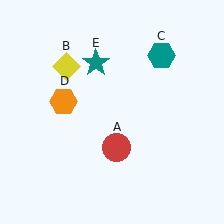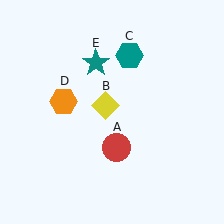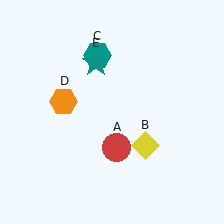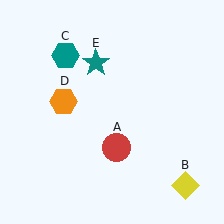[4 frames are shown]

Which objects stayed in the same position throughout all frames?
Red circle (object A) and orange hexagon (object D) and teal star (object E) remained stationary.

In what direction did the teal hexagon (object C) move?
The teal hexagon (object C) moved left.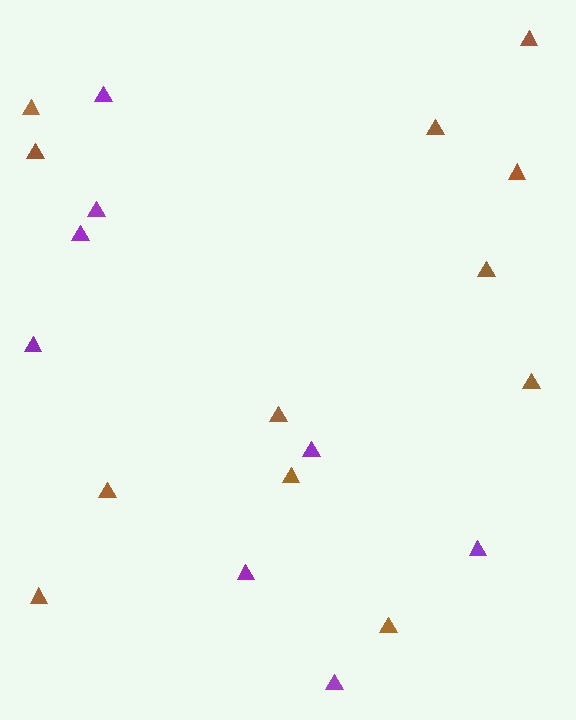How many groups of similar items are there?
There are 2 groups: one group of brown triangles (12) and one group of purple triangles (8).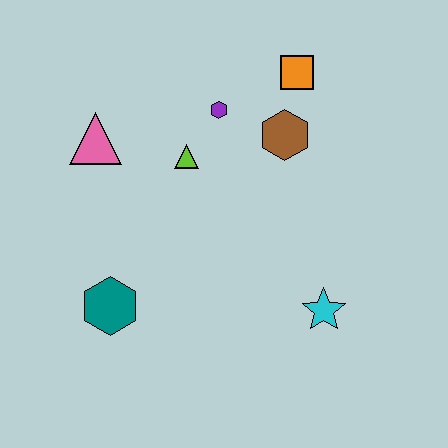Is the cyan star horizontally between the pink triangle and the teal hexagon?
No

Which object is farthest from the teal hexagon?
The orange square is farthest from the teal hexagon.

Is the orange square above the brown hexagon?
Yes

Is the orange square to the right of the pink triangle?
Yes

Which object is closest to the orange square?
The brown hexagon is closest to the orange square.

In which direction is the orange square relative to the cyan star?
The orange square is above the cyan star.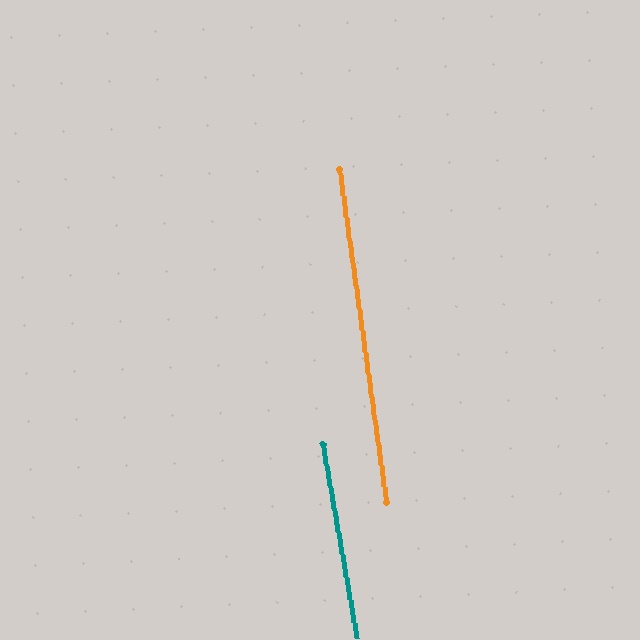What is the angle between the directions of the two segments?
Approximately 2 degrees.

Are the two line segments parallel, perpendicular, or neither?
Parallel — their directions differ by only 1.9°.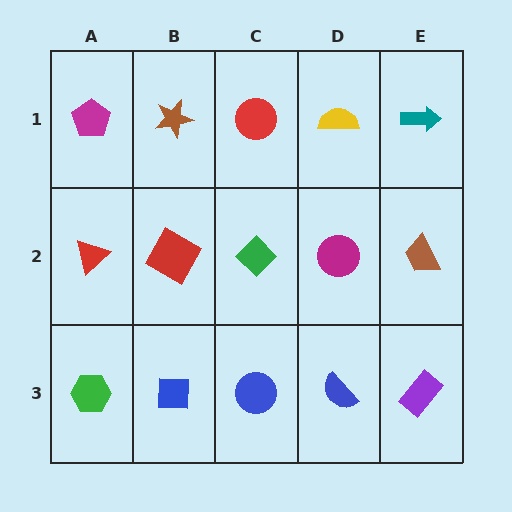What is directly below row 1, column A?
A red triangle.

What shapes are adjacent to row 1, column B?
A red square (row 2, column B), a magenta pentagon (row 1, column A), a red circle (row 1, column C).